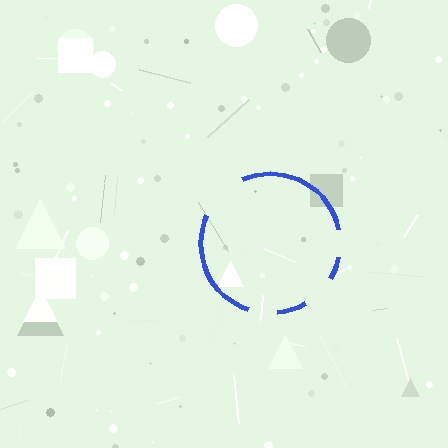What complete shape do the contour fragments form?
The contour fragments form a circle.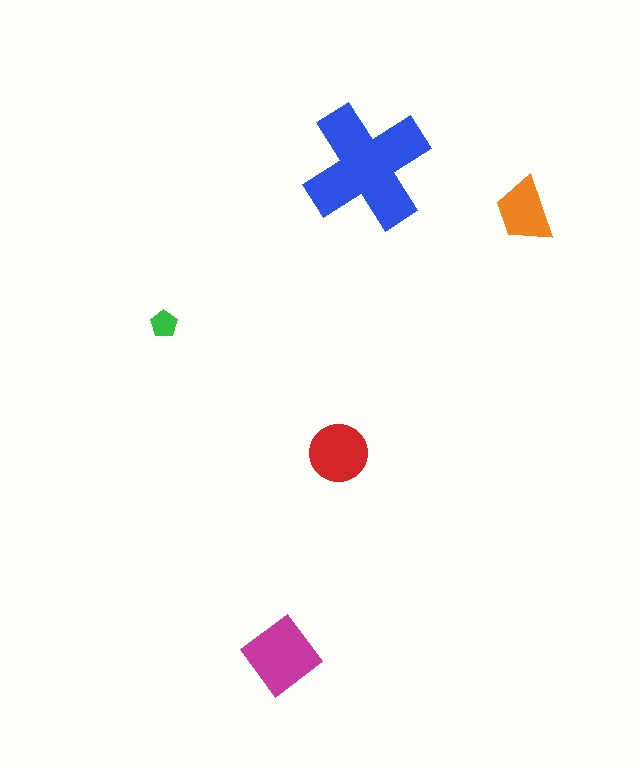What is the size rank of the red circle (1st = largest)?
3rd.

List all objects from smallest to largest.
The green pentagon, the orange trapezoid, the red circle, the magenta diamond, the blue cross.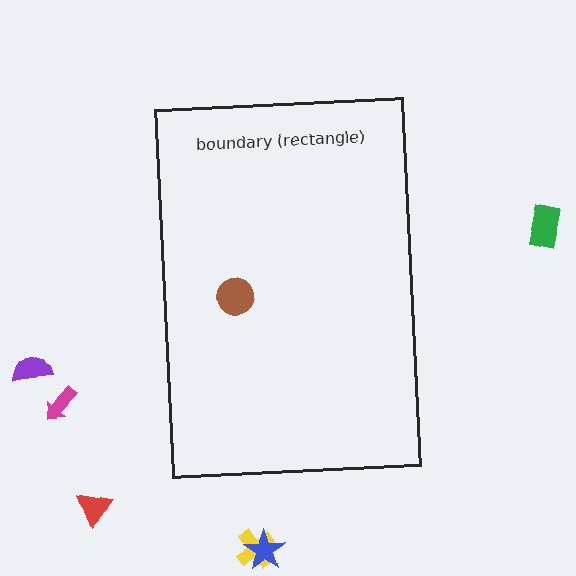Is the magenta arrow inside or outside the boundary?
Outside.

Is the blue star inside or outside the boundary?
Outside.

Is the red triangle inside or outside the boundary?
Outside.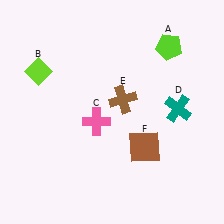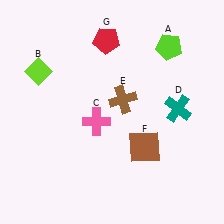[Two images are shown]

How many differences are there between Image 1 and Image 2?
There is 1 difference between the two images.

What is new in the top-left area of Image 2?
A red pentagon (G) was added in the top-left area of Image 2.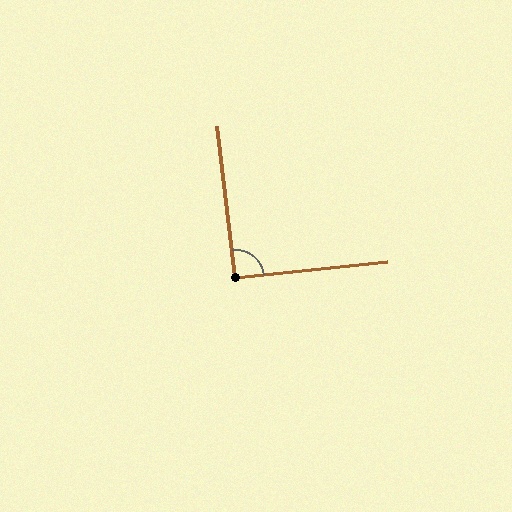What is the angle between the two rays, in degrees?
Approximately 91 degrees.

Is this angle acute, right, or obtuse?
It is approximately a right angle.